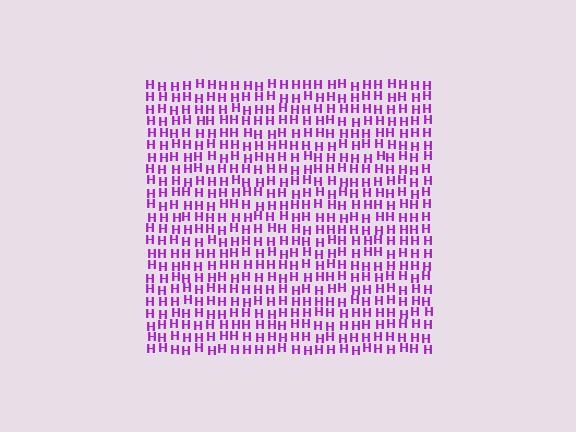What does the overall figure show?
The overall figure shows a square.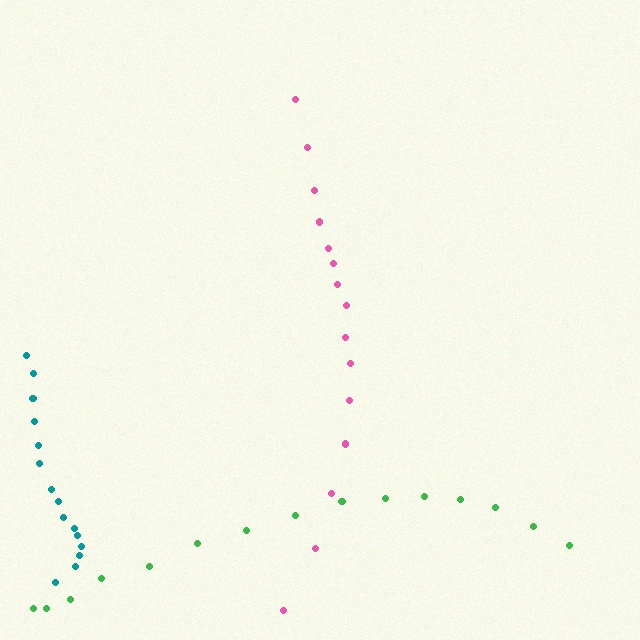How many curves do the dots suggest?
There are 3 distinct paths.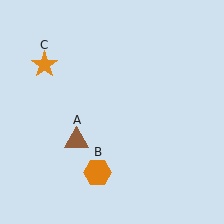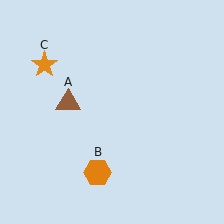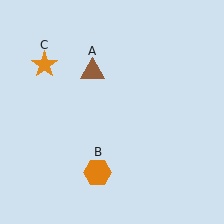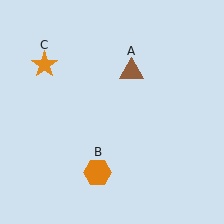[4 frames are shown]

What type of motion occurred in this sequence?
The brown triangle (object A) rotated clockwise around the center of the scene.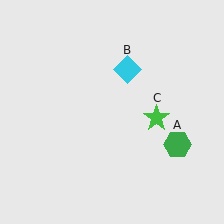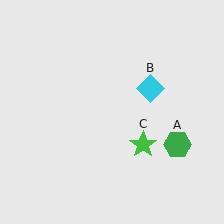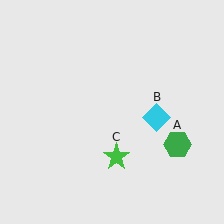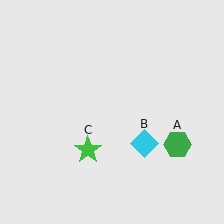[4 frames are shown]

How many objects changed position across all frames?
2 objects changed position: cyan diamond (object B), green star (object C).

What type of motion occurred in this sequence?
The cyan diamond (object B), green star (object C) rotated clockwise around the center of the scene.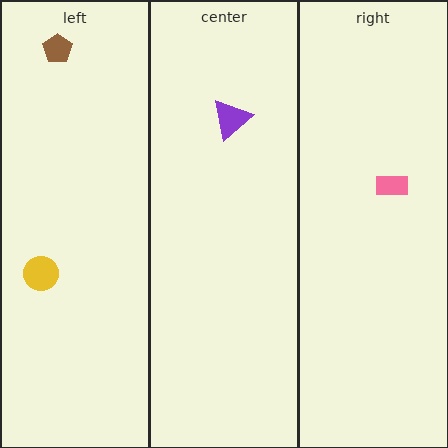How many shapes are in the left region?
2.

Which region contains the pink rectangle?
The right region.